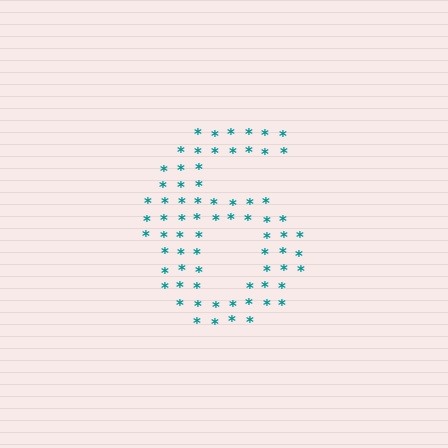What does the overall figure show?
The overall figure shows the digit 6.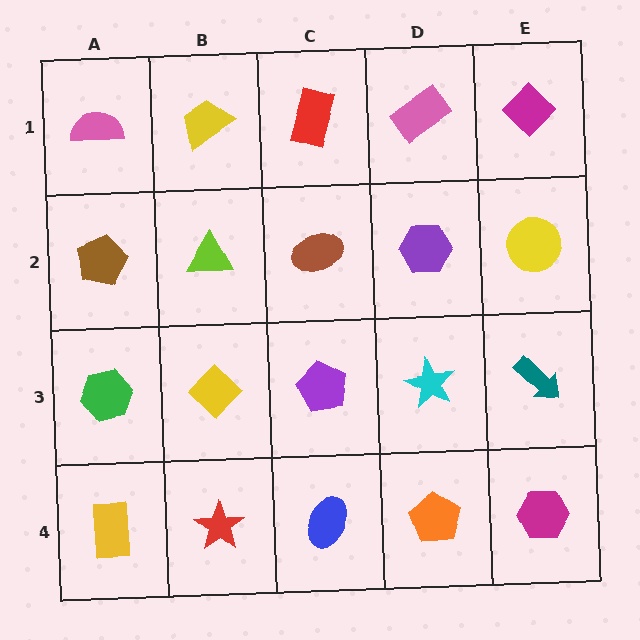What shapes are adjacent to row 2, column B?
A yellow trapezoid (row 1, column B), a yellow diamond (row 3, column B), a brown pentagon (row 2, column A), a brown ellipse (row 2, column C).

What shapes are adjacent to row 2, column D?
A pink rectangle (row 1, column D), a cyan star (row 3, column D), a brown ellipse (row 2, column C), a yellow circle (row 2, column E).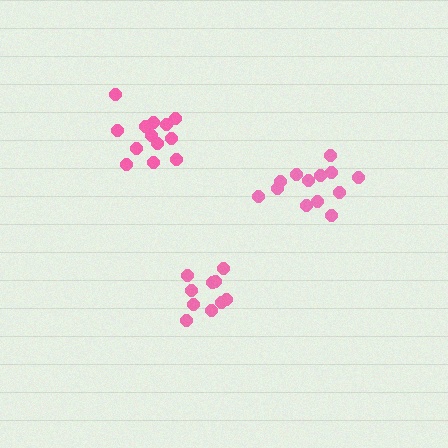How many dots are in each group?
Group 1: 10 dots, Group 2: 13 dots, Group 3: 13 dots (36 total).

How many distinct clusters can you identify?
There are 3 distinct clusters.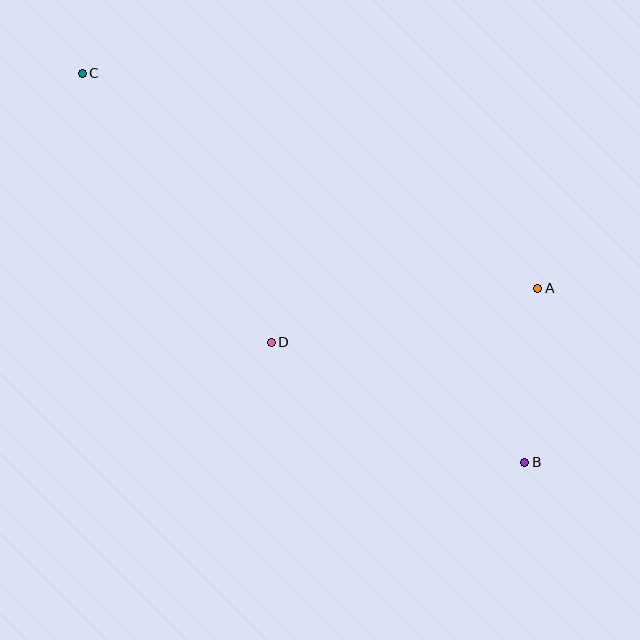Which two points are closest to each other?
Points A and B are closest to each other.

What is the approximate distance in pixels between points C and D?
The distance between C and D is approximately 329 pixels.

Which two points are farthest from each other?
Points B and C are farthest from each other.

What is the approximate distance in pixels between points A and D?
The distance between A and D is approximately 272 pixels.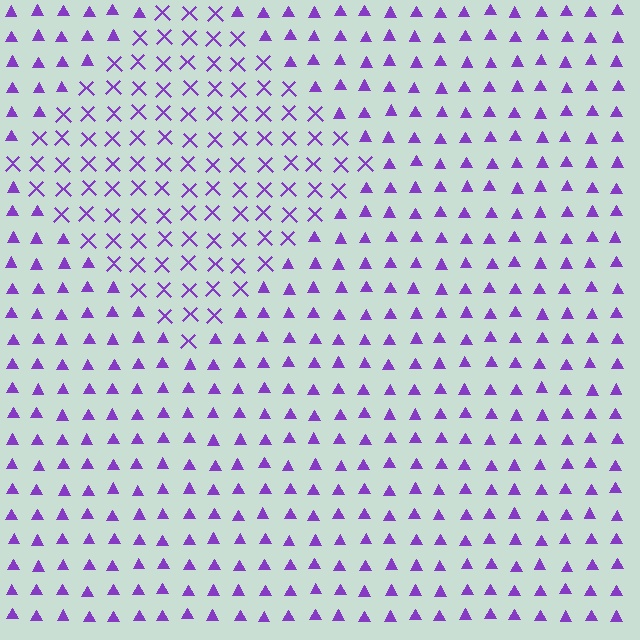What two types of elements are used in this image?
The image uses X marks inside the diamond region and triangles outside it.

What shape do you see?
I see a diamond.